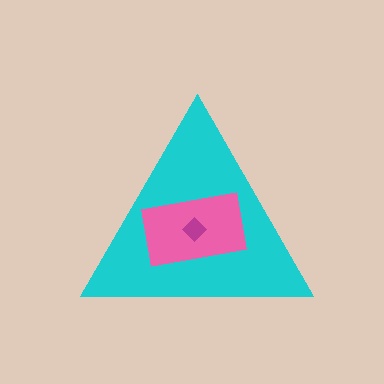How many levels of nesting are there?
3.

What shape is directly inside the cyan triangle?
The pink rectangle.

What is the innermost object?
The magenta diamond.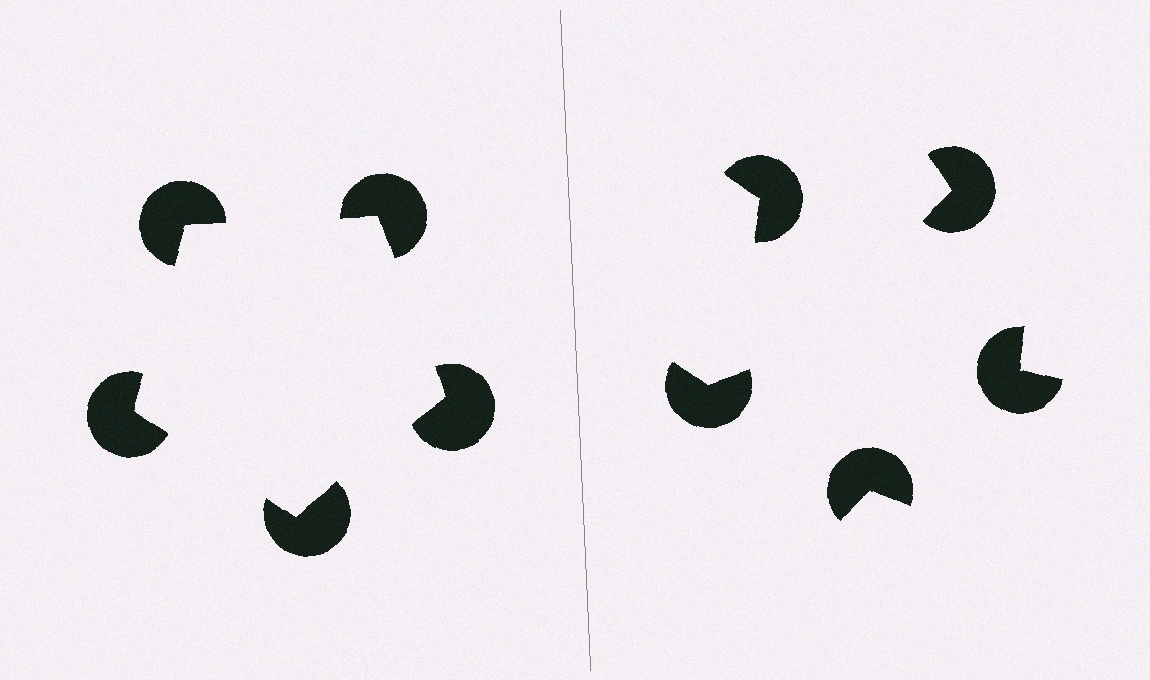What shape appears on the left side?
An illusory pentagon.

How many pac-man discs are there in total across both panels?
10 — 5 on each side.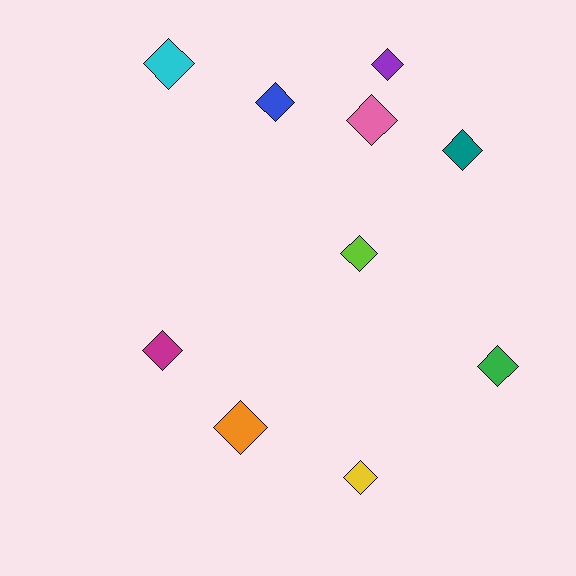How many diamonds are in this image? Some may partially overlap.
There are 10 diamonds.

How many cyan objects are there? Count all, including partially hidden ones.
There is 1 cyan object.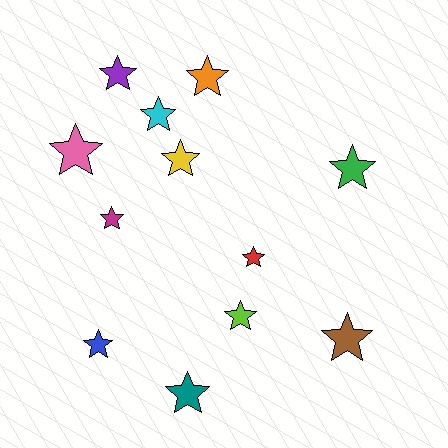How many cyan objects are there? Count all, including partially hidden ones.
There is 1 cyan object.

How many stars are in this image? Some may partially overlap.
There are 12 stars.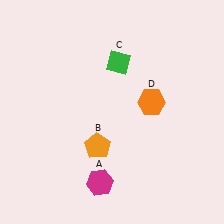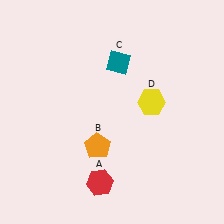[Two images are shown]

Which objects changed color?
A changed from magenta to red. C changed from green to teal. D changed from orange to yellow.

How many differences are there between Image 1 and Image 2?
There are 3 differences between the two images.